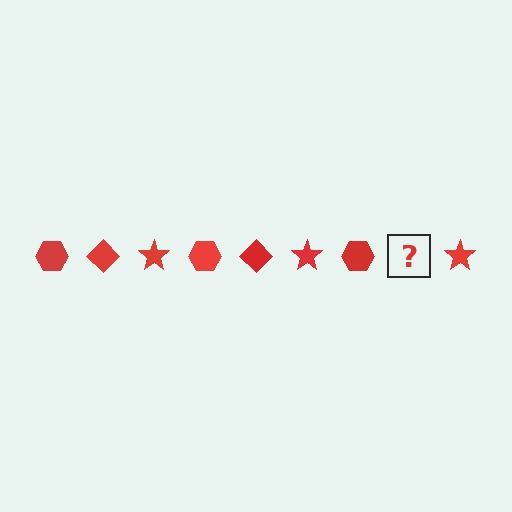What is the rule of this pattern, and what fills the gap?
The rule is that the pattern cycles through hexagon, diamond, star shapes in red. The gap should be filled with a red diamond.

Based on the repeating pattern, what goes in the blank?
The blank should be a red diamond.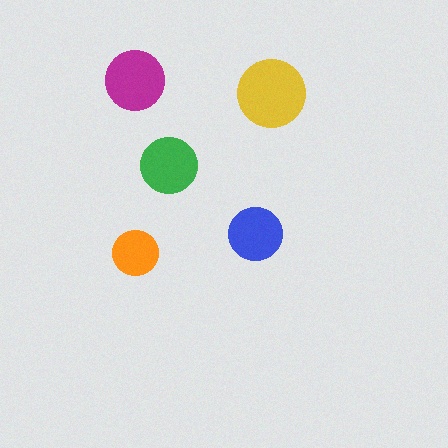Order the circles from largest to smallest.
the yellow one, the magenta one, the green one, the blue one, the orange one.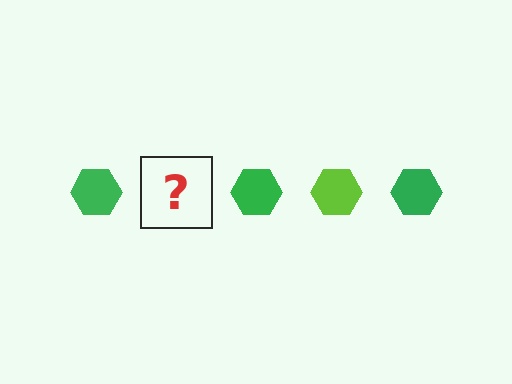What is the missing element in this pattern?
The missing element is a lime hexagon.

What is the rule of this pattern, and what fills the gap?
The rule is that the pattern cycles through green, lime hexagons. The gap should be filled with a lime hexagon.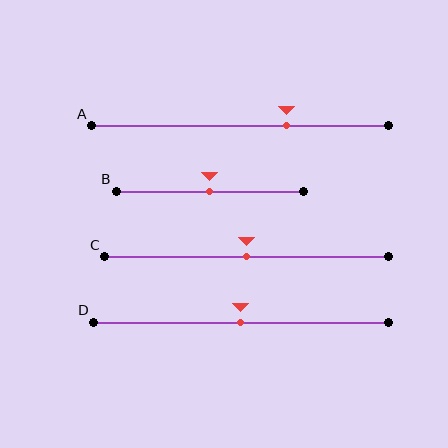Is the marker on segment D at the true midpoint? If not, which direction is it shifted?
Yes, the marker on segment D is at the true midpoint.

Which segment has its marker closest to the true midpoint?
Segment B has its marker closest to the true midpoint.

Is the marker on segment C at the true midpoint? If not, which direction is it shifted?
Yes, the marker on segment C is at the true midpoint.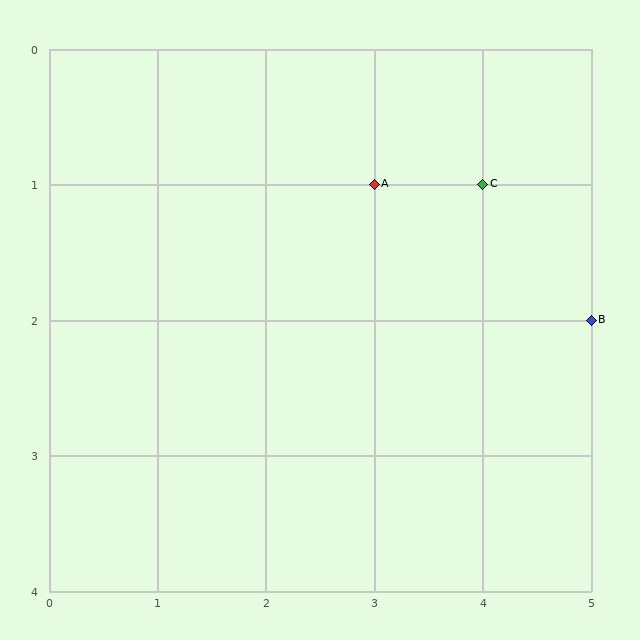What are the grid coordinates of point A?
Point A is at grid coordinates (3, 1).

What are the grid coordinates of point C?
Point C is at grid coordinates (4, 1).